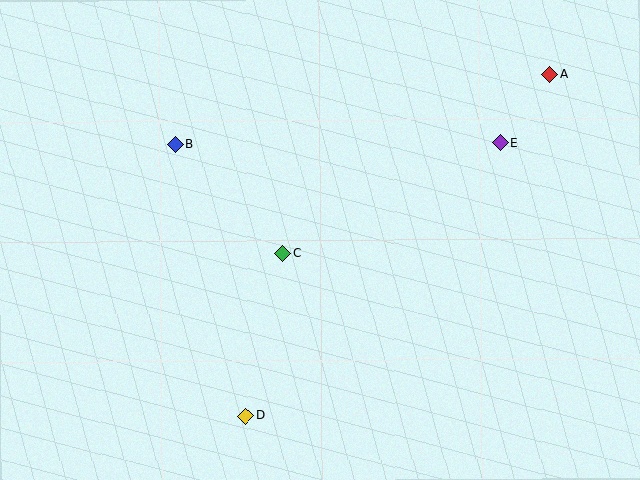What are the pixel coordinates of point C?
Point C is at (283, 253).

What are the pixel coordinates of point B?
Point B is at (176, 144).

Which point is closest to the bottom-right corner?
Point E is closest to the bottom-right corner.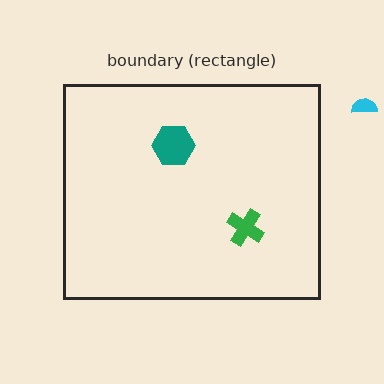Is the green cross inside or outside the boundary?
Inside.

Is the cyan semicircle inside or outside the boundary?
Outside.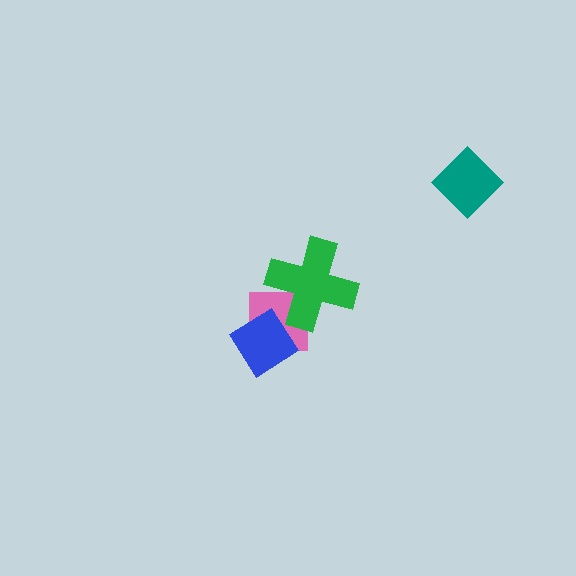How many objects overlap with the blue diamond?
1 object overlaps with the blue diamond.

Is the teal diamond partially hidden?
No, no other shape covers it.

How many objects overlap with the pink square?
2 objects overlap with the pink square.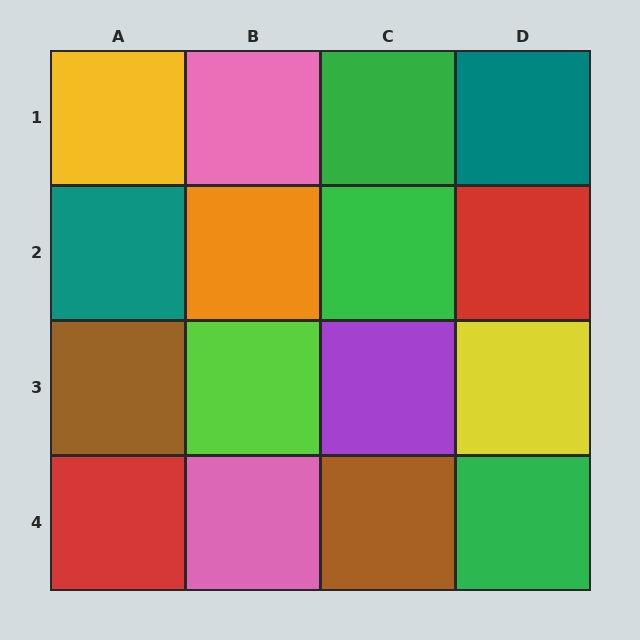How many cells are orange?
1 cell is orange.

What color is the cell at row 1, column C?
Green.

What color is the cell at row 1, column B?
Pink.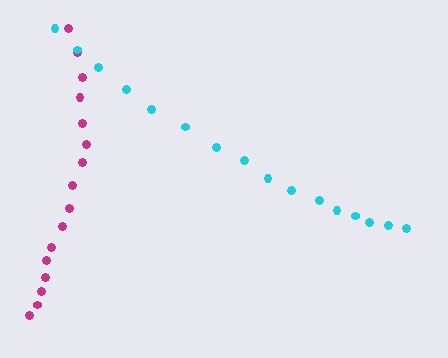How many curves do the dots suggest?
There are 2 distinct paths.